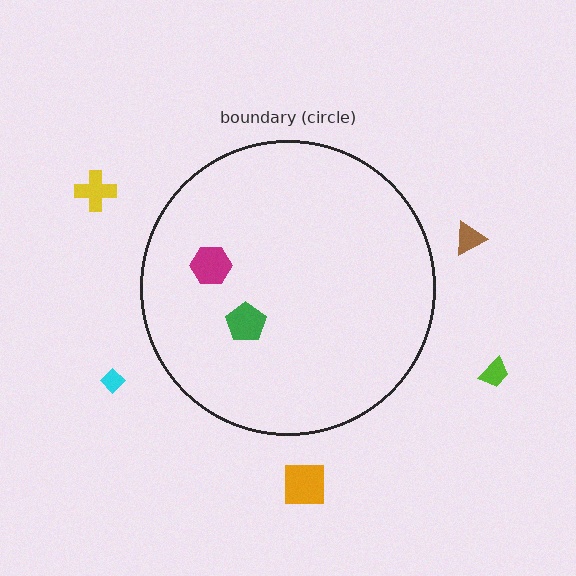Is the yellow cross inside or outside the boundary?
Outside.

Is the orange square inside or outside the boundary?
Outside.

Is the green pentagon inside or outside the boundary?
Inside.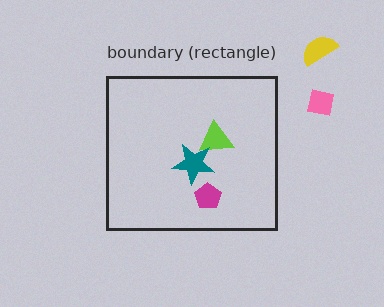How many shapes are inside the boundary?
3 inside, 2 outside.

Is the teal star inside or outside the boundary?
Inside.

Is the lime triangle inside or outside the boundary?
Inside.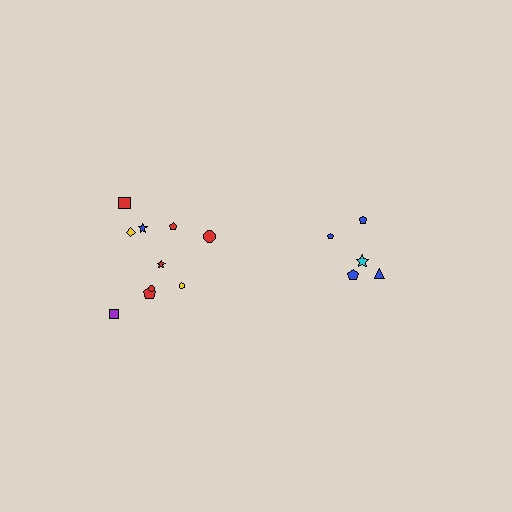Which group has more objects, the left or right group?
The left group.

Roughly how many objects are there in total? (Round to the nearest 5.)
Roughly 15 objects in total.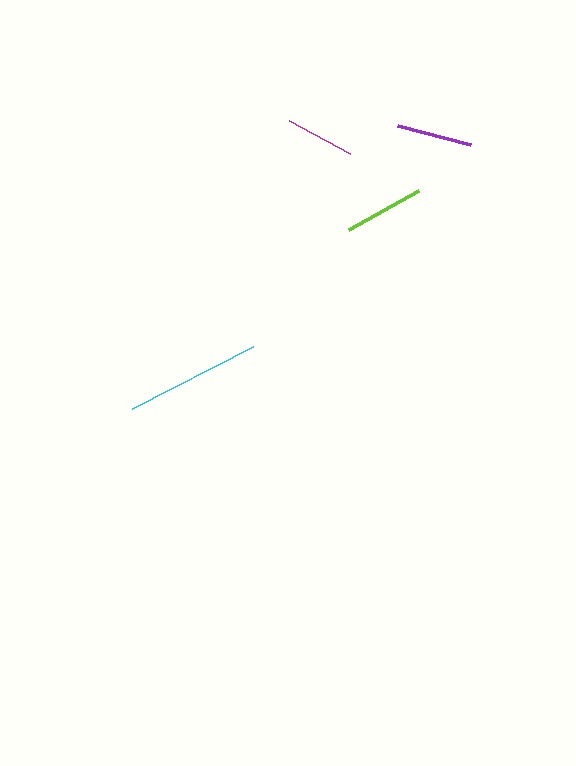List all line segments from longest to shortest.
From longest to shortest: cyan, lime, purple, magenta.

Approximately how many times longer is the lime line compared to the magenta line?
The lime line is approximately 1.2 times the length of the magenta line.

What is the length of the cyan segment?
The cyan segment is approximately 136 pixels long.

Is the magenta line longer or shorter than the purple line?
The purple line is longer than the magenta line.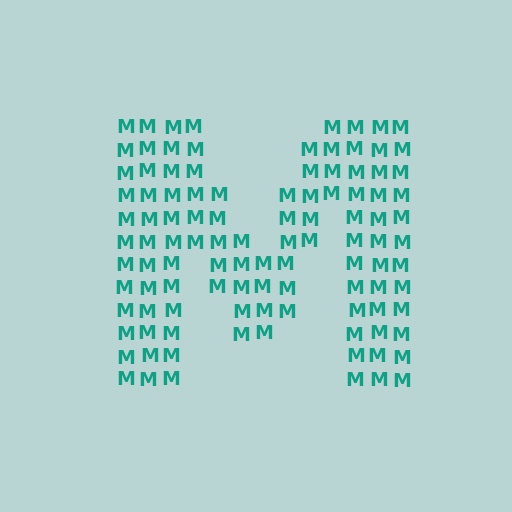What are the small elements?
The small elements are letter M's.